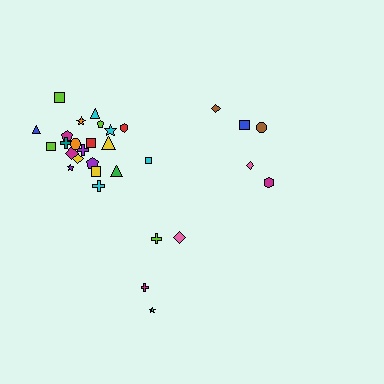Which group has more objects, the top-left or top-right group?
The top-left group.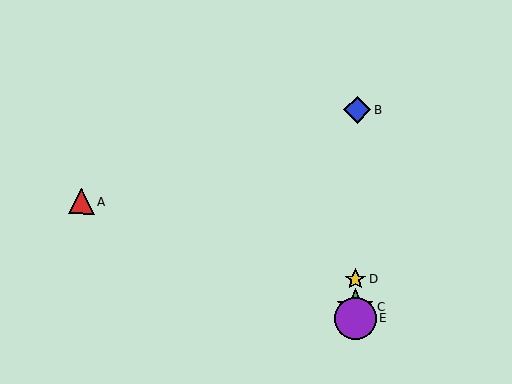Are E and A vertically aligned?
No, E is at x≈355 and A is at x≈81.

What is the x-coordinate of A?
Object A is at x≈81.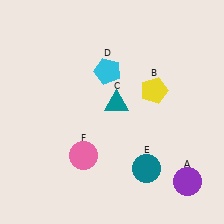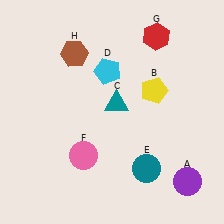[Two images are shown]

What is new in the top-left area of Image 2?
A brown hexagon (H) was added in the top-left area of Image 2.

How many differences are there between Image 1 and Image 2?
There are 2 differences between the two images.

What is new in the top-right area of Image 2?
A red hexagon (G) was added in the top-right area of Image 2.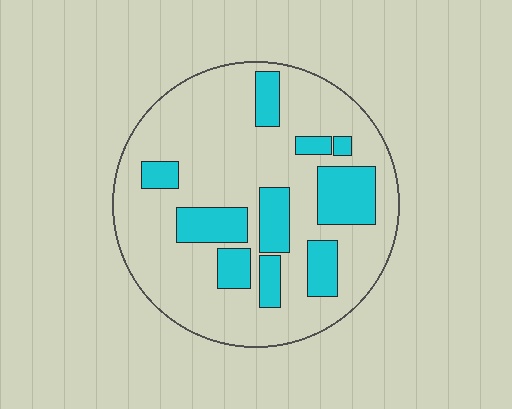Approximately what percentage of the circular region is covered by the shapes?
Approximately 25%.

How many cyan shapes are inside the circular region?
10.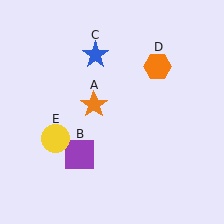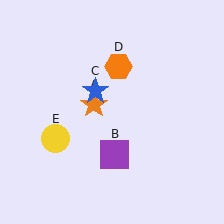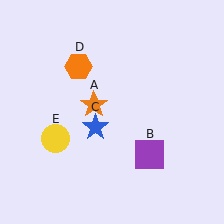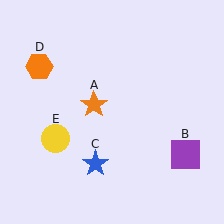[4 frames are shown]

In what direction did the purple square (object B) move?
The purple square (object B) moved right.